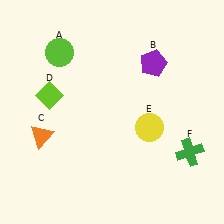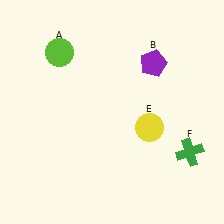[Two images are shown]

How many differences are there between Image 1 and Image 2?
There are 2 differences between the two images.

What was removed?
The lime diamond (D), the orange triangle (C) were removed in Image 2.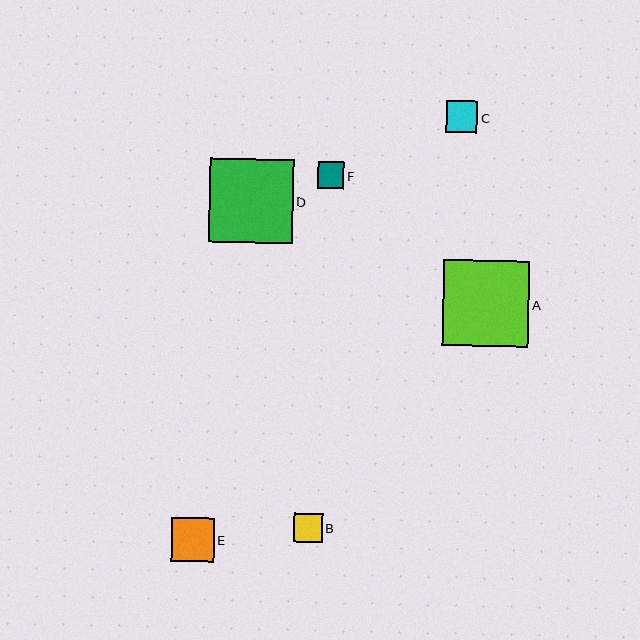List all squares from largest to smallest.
From largest to smallest: A, D, E, C, B, F.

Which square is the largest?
Square A is the largest with a size of approximately 86 pixels.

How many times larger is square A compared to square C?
Square A is approximately 2.8 times the size of square C.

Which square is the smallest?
Square F is the smallest with a size of approximately 27 pixels.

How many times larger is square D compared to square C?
Square D is approximately 2.7 times the size of square C.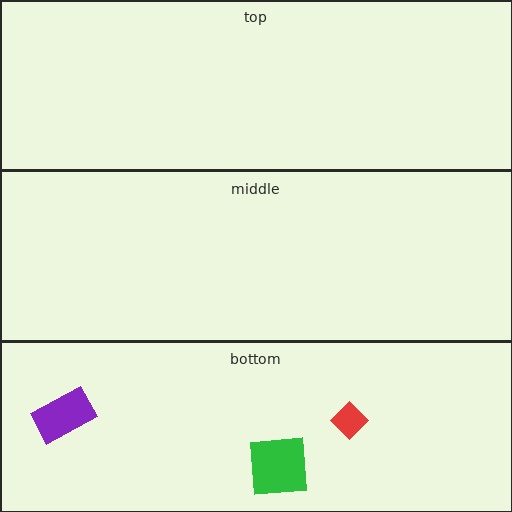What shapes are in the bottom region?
The red diamond, the green square, the purple rectangle.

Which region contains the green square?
The bottom region.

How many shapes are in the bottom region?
3.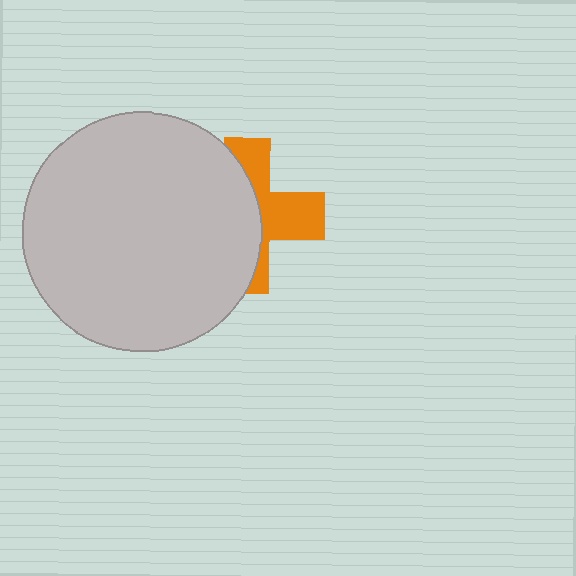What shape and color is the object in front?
The object in front is a light gray circle.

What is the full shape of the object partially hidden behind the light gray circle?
The partially hidden object is an orange cross.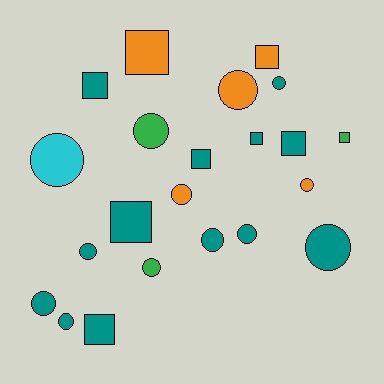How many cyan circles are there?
There is 1 cyan circle.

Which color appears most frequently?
Teal, with 13 objects.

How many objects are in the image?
There are 22 objects.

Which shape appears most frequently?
Circle, with 13 objects.